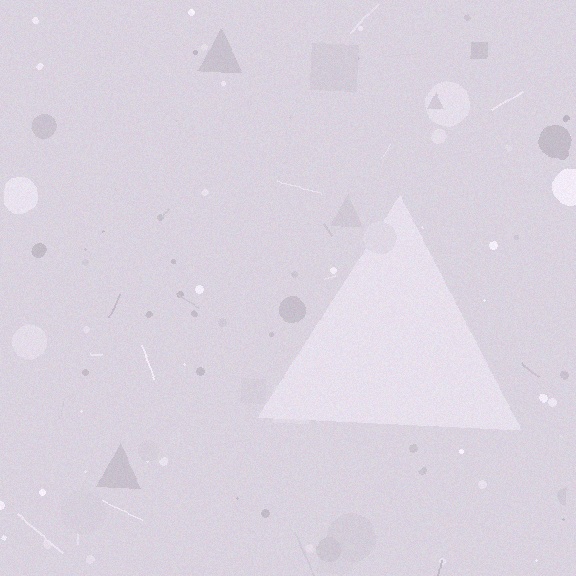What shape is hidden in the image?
A triangle is hidden in the image.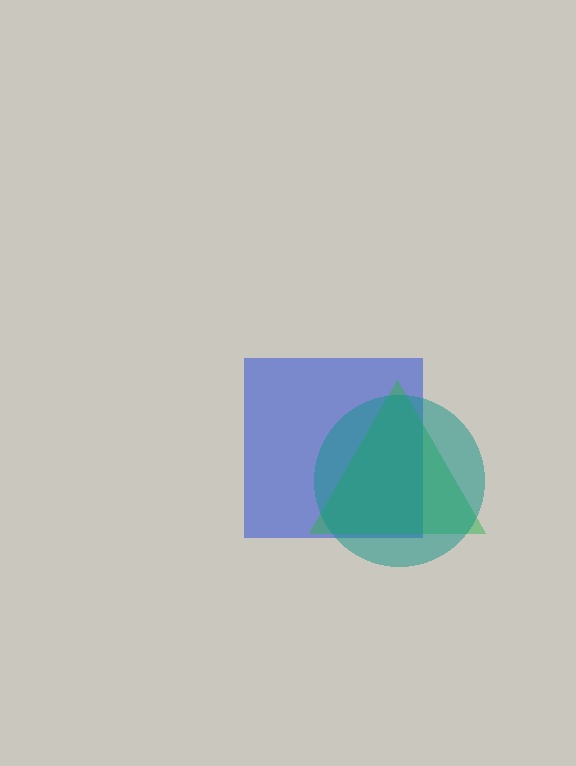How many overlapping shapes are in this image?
There are 3 overlapping shapes in the image.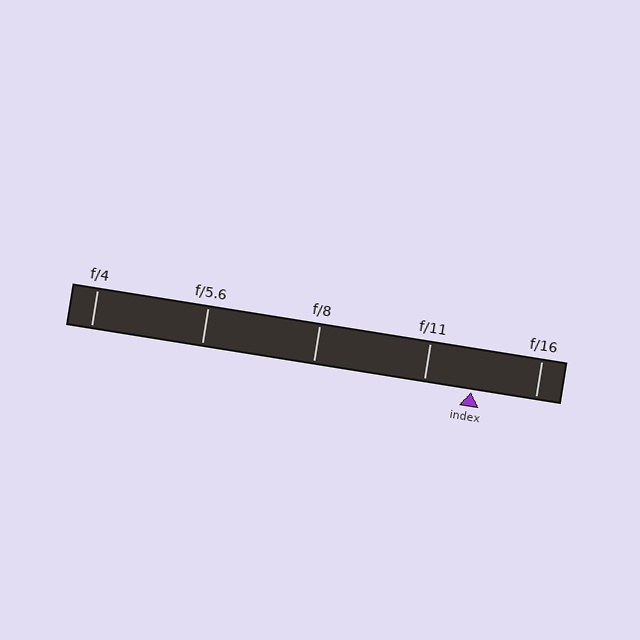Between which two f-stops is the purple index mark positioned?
The index mark is between f/11 and f/16.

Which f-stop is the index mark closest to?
The index mark is closest to f/11.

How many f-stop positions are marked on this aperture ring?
There are 5 f-stop positions marked.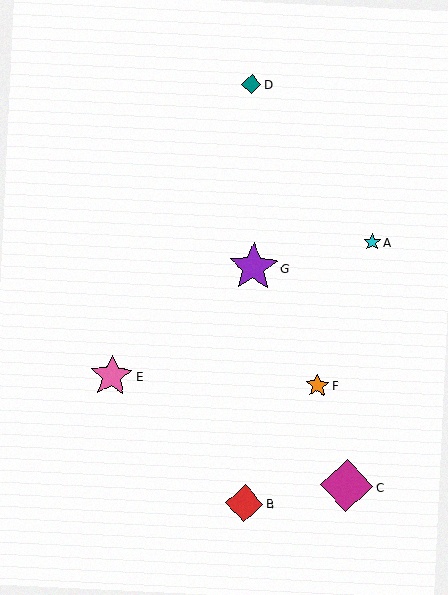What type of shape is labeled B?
Shape B is a red diamond.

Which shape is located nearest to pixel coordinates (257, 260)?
The purple star (labeled G) at (253, 267) is nearest to that location.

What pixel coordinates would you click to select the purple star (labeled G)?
Click at (253, 267) to select the purple star G.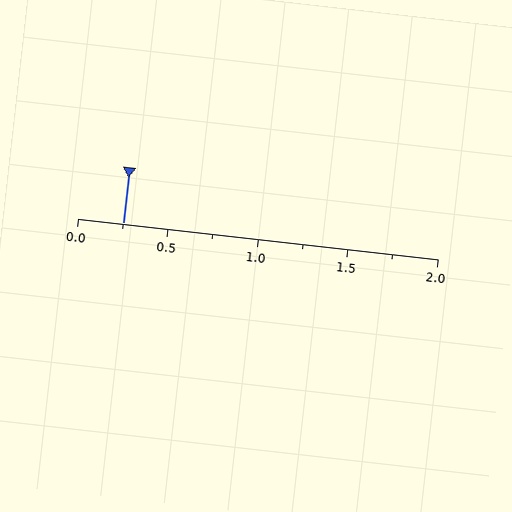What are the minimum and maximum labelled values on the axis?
The axis runs from 0.0 to 2.0.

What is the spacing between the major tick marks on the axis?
The major ticks are spaced 0.5 apart.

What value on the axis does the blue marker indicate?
The marker indicates approximately 0.25.